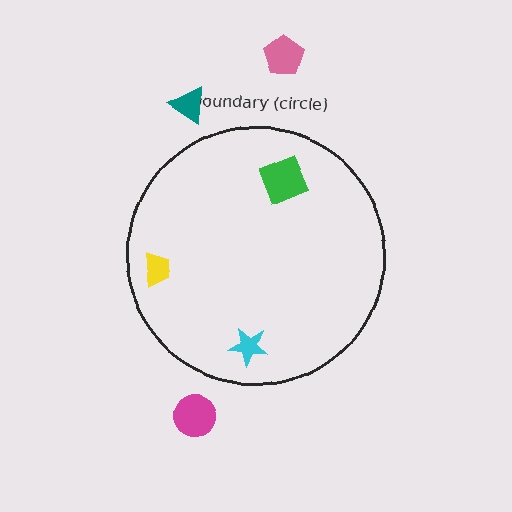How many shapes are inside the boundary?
3 inside, 3 outside.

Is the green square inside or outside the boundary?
Inside.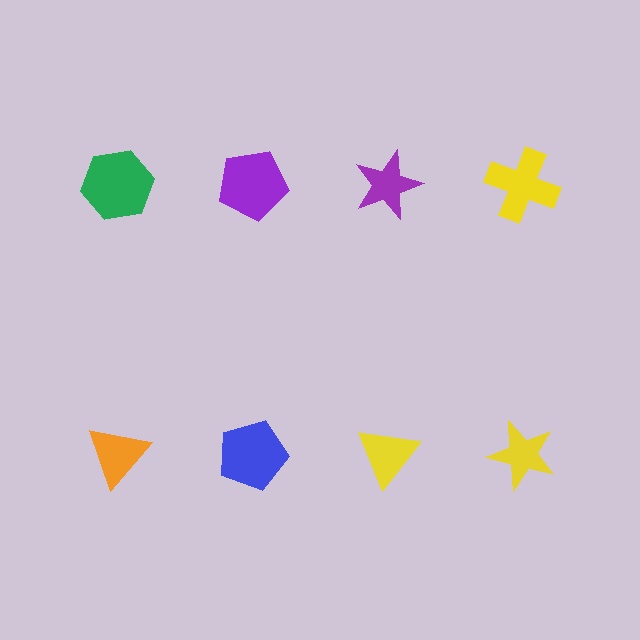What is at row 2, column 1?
An orange triangle.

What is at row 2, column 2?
A blue pentagon.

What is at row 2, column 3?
A yellow triangle.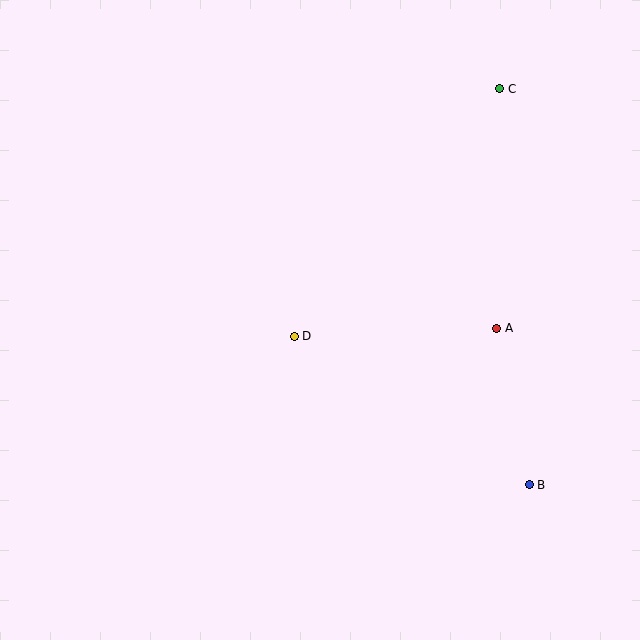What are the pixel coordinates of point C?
Point C is at (500, 89).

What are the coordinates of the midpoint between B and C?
The midpoint between B and C is at (514, 287).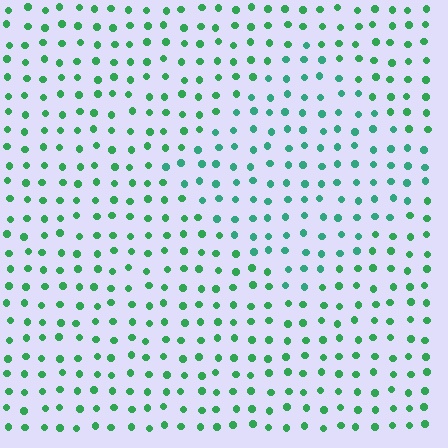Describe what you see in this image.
The image is filled with small green elements in a uniform arrangement. A diamond-shaped region is visible where the elements are tinted to a slightly different hue, forming a subtle color boundary.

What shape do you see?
I see a diamond.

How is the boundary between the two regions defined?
The boundary is defined purely by a slight shift in hue (about 23 degrees). Spacing, size, and orientation are identical on both sides.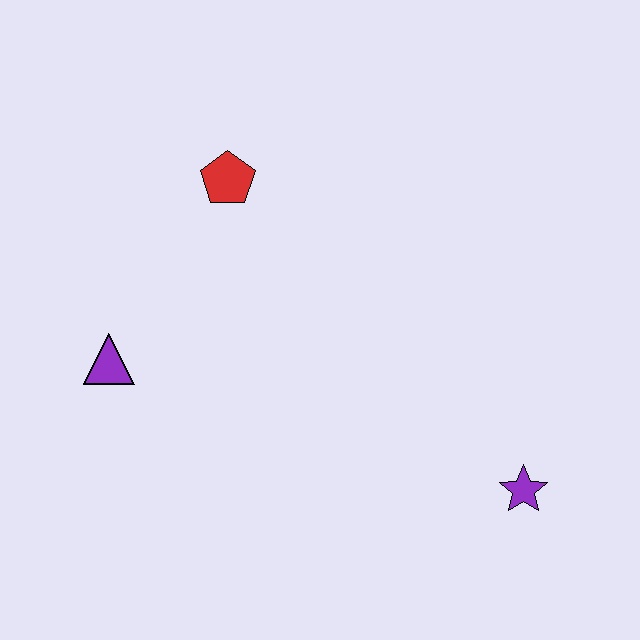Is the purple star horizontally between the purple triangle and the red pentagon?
No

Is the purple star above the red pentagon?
No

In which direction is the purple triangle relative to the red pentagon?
The purple triangle is below the red pentagon.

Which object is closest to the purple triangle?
The red pentagon is closest to the purple triangle.